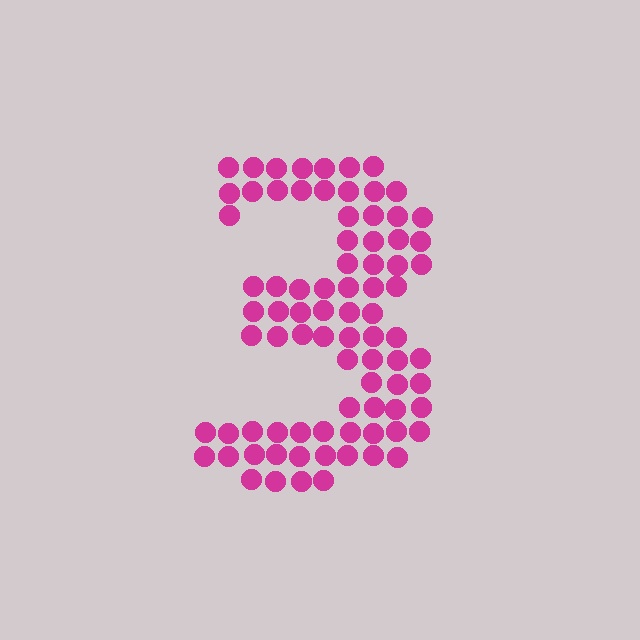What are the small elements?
The small elements are circles.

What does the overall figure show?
The overall figure shows the digit 3.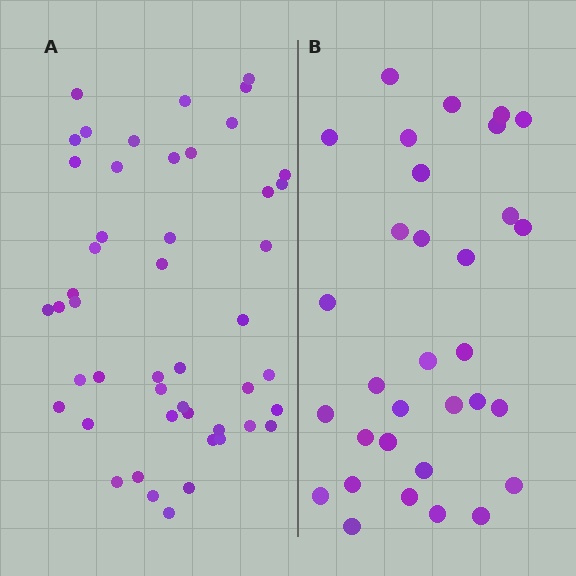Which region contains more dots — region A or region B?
Region A (the left region) has more dots.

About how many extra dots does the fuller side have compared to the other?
Region A has approximately 15 more dots than region B.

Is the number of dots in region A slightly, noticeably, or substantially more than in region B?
Region A has substantially more. The ratio is roughly 1.5 to 1.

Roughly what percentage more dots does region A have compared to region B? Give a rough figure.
About 50% more.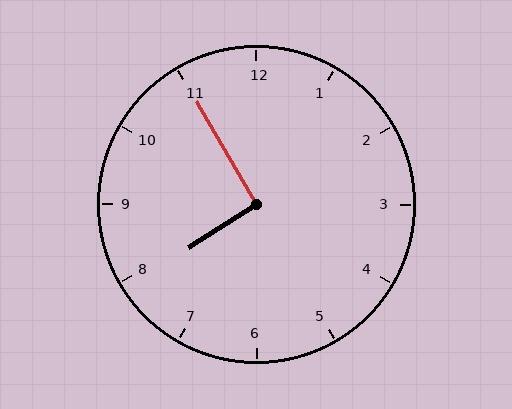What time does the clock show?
7:55.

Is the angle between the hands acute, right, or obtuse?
It is right.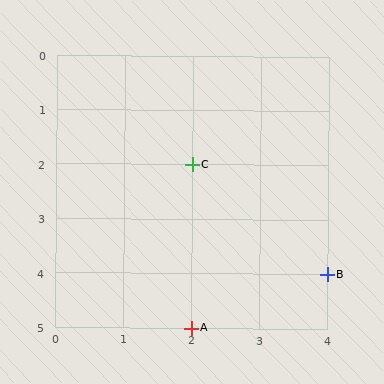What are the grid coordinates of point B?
Point B is at grid coordinates (4, 4).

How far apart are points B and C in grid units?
Points B and C are 2 columns and 2 rows apart (about 2.8 grid units diagonally).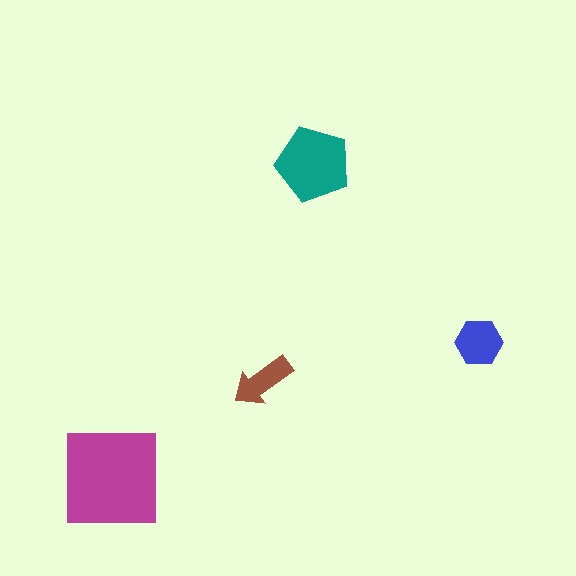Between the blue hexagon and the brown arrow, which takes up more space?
The blue hexagon.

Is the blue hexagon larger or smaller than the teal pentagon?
Smaller.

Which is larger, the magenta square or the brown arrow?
The magenta square.